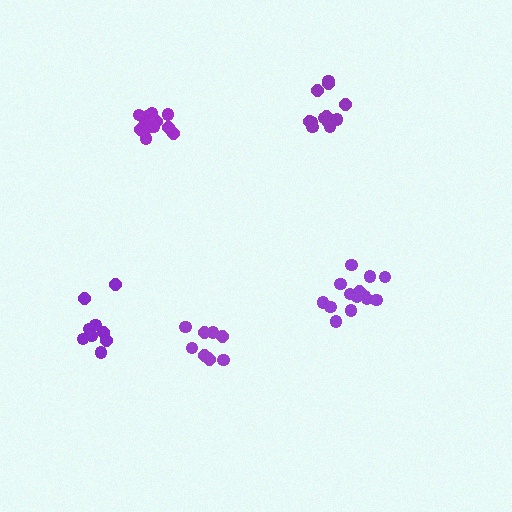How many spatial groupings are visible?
There are 5 spatial groupings.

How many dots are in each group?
Group 1: 13 dots, Group 2: 12 dots, Group 3: 9 dots, Group 4: 9 dots, Group 5: 14 dots (57 total).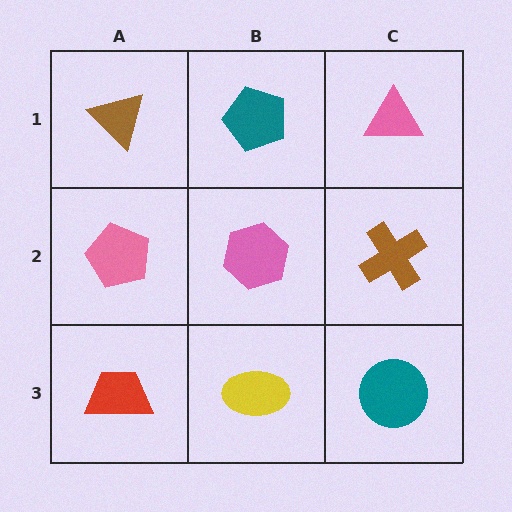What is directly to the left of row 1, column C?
A teal pentagon.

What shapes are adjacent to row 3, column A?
A pink pentagon (row 2, column A), a yellow ellipse (row 3, column B).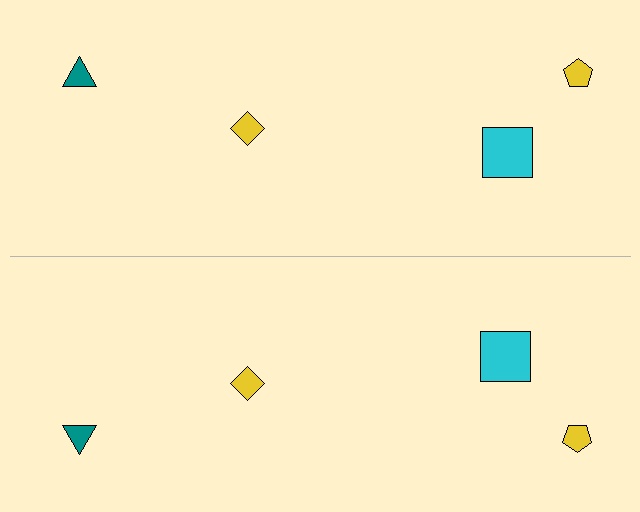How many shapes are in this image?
There are 8 shapes in this image.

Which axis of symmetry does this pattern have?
The pattern has a horizontal axis of symmetry running through the center of the image.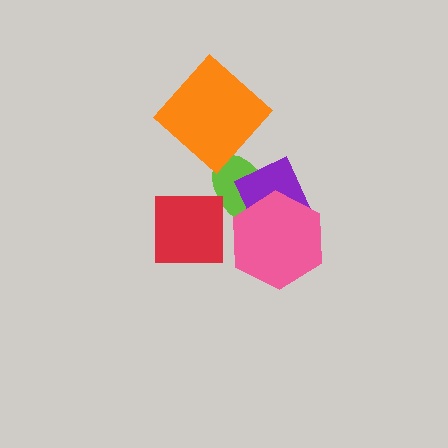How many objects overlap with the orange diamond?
0 objects overlap with the orange diamond.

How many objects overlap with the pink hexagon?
2 objects overlap with the pink hexagon.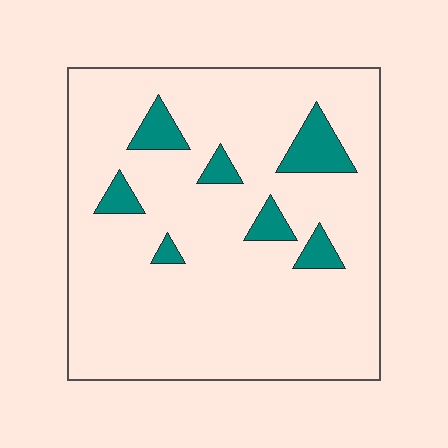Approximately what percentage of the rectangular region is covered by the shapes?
Approximately 10%.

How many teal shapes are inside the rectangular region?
7.